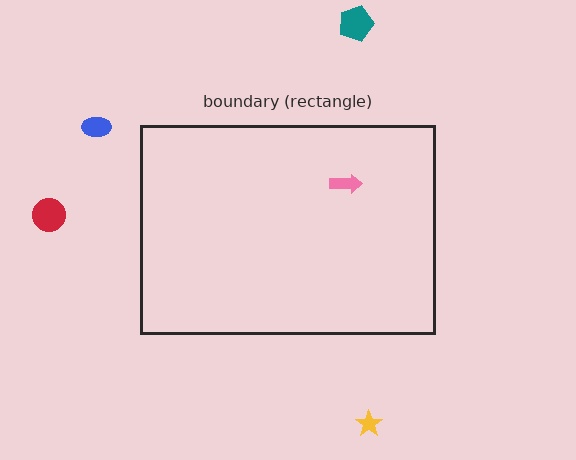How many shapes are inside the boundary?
1 inside, 4 outside.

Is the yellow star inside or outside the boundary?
Outside.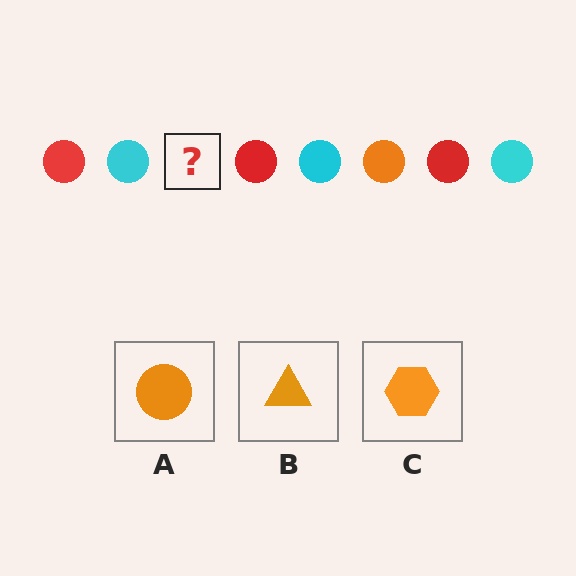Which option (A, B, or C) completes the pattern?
A.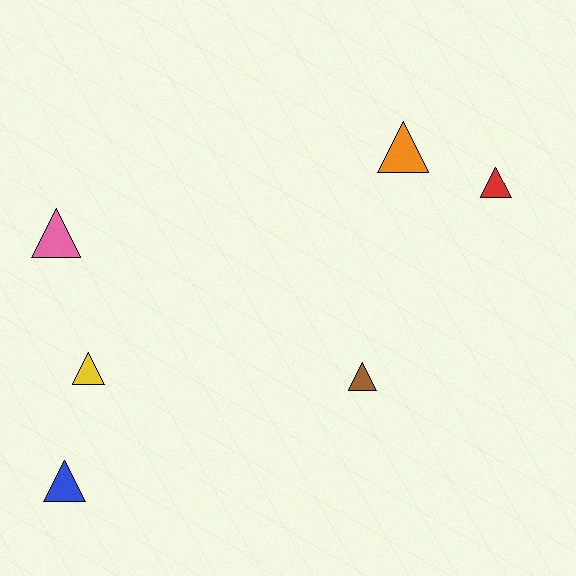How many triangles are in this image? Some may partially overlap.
There are 6 triangles.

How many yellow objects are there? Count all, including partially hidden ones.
There is 1 yellow object.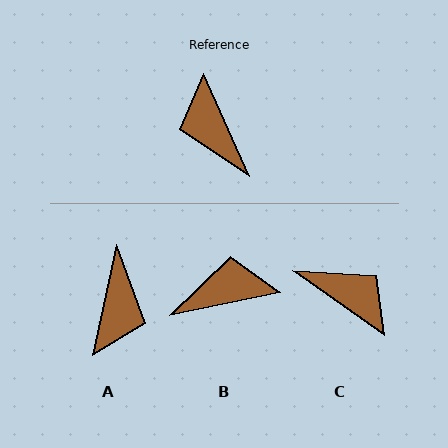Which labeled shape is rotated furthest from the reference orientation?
C, about 149 degrees away.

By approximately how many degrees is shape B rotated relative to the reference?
Approximately 102 degrees clockwise.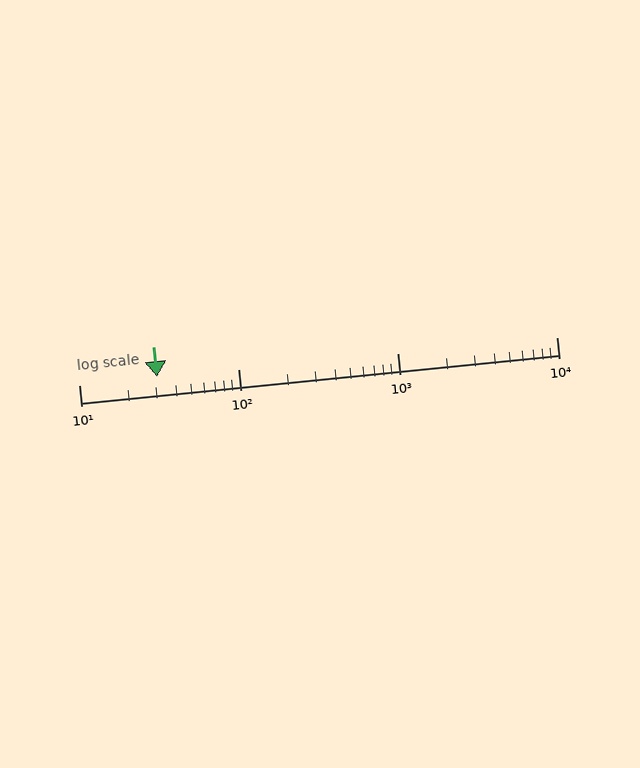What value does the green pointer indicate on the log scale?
The pointer indicates approximately 31.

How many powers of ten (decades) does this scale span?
The scale spans 3 decades, from 10 to 10000.